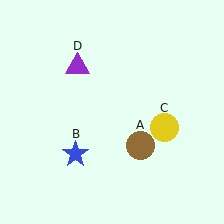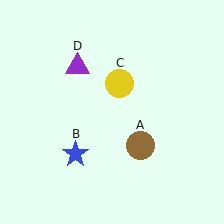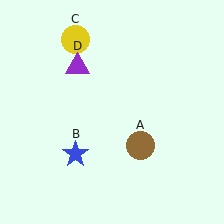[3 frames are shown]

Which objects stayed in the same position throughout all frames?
Brown circle (object A) and blue star (object B) and purple triangle (object D) remained stationary.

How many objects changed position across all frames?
1 object changed position: yellow circle (object C).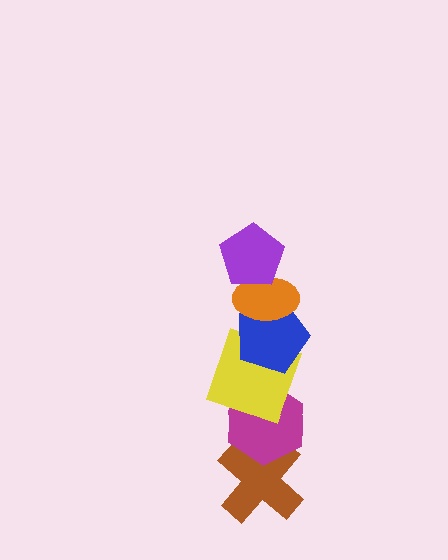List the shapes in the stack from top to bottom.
From top to bottom: the purple pentagon, the orange ellipse, the blue pentagon, the yellow square, the magenta hexagon, the brown cross.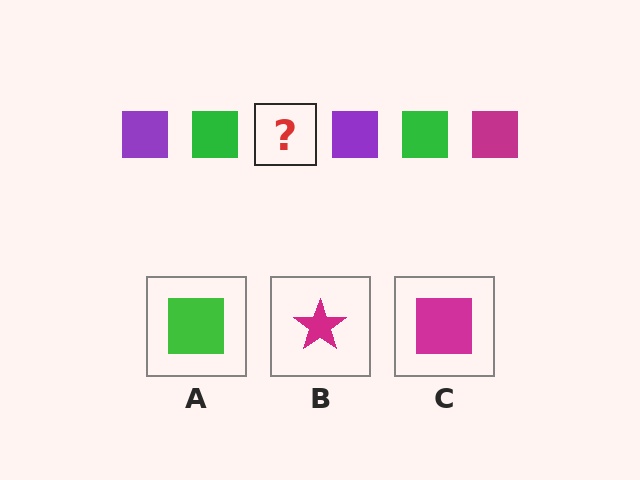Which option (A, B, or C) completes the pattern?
C.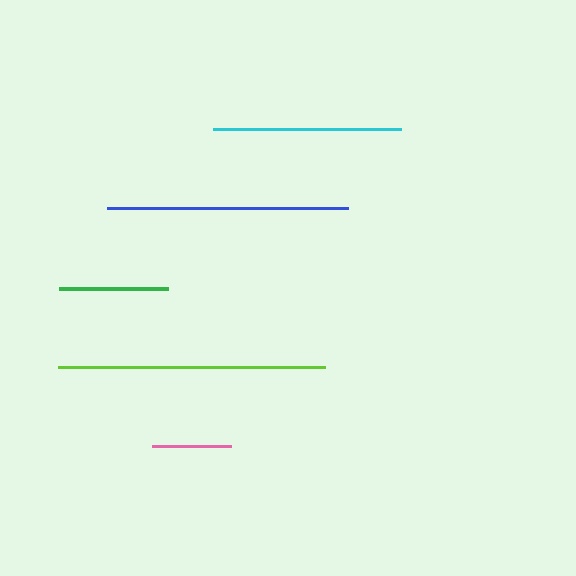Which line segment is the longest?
The lime line is the longest at approximately 266 pixels.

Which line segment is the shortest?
The pink line is the shortest at approximately 79 pixels.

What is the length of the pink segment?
The pink segment is approximately 79 pixels long.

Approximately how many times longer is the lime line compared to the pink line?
The lime line is approximately 3.4 times the length of the pink line.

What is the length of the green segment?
The green segment is approximately 109 pixels long.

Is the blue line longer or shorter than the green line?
The blue line is longer than the green line.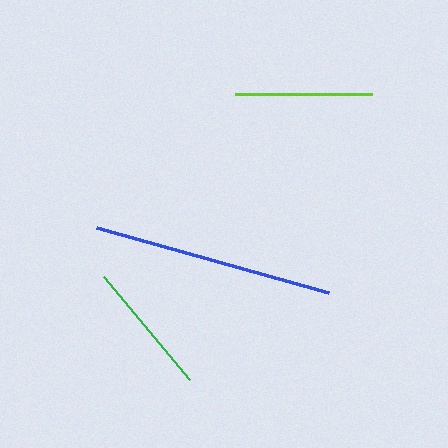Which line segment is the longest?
The blue line is the longest at approximately 241 pixels.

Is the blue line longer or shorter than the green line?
The blue line is longer than the green line.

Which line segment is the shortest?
The green line is the shortest at approximately 133 pixels.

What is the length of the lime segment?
The lime segment is approximately 136 pixels long.